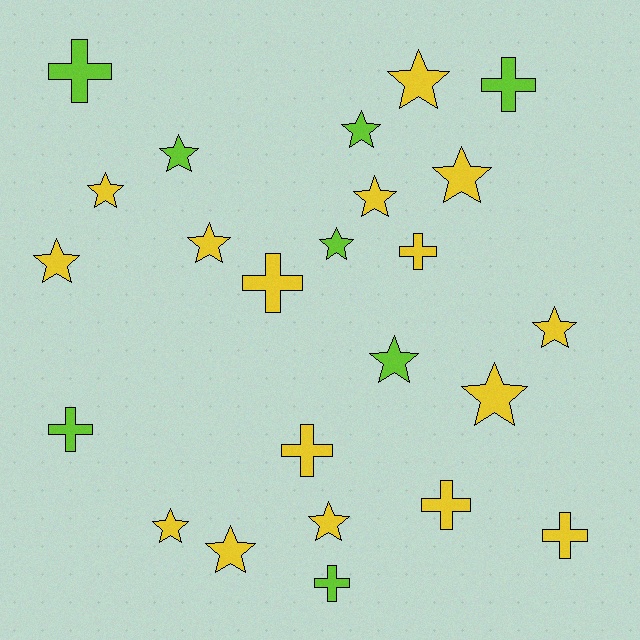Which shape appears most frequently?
Star, with 15 objects.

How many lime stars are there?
There are 4 lime stars.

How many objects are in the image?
There are 24 objects.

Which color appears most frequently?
Yellow, with 16 objects.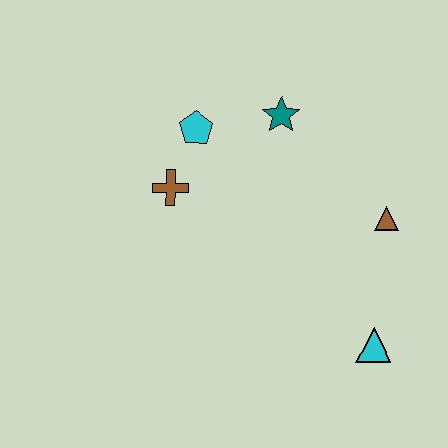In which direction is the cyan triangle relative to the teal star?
The cyan triangle is below the teal star.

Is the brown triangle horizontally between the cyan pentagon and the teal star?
No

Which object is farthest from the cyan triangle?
The cyan pentagon is farthest from the cyan triangle.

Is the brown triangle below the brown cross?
Yes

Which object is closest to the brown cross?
The cyan pentagon is closest to the brown cross.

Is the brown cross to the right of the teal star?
No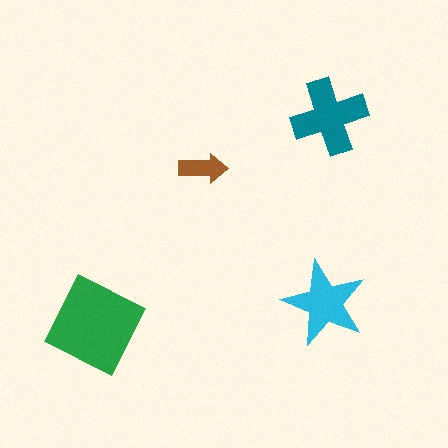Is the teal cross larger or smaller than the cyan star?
Larger.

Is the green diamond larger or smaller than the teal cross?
Larger.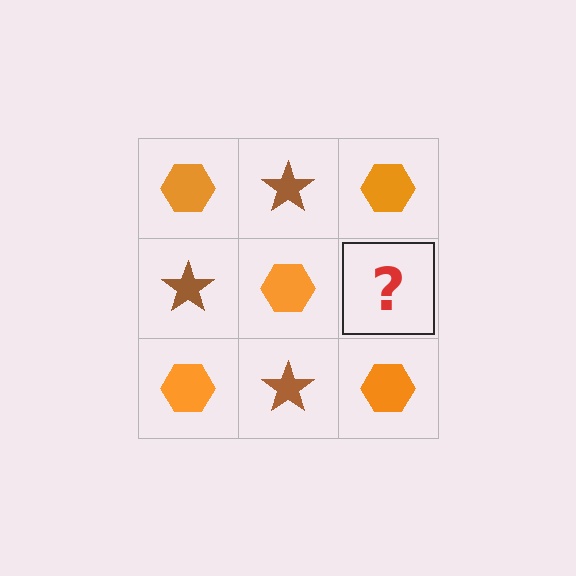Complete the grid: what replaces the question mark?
The question mark should be replaced with a brown star.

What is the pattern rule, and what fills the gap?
The rule is that it alternates orange hexagon and brown star in a checkerboard pattern. The gap should be filled with a brown star.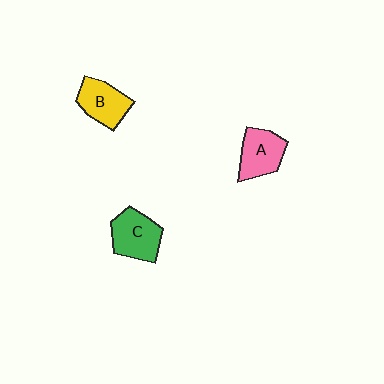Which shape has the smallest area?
Shape B (yellow).